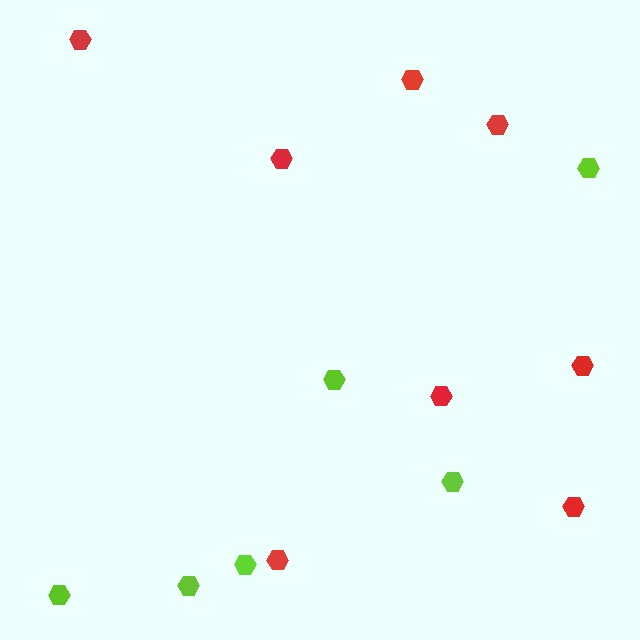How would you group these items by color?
There are 2 groups: one group of lime hexagons (6) and one group of red hexagons (8).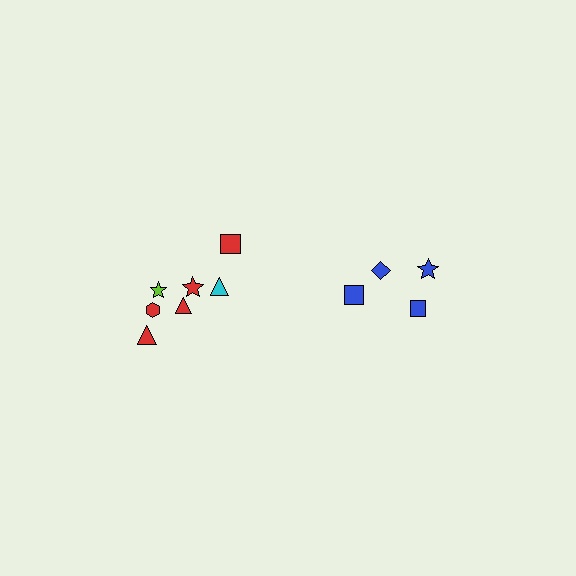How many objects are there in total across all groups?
There are 11 objects.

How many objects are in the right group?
There are 4 objects.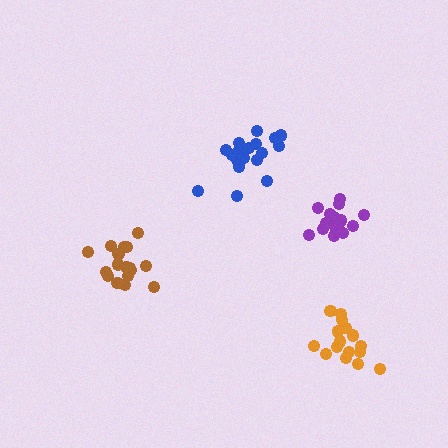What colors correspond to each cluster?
The clusters are colored: purple, blue, orange, brown.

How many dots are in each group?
Group 1: 17 dots, Group 2: 18 dots, Group 3: 17 dots, Group 4: 17 dots (69 total).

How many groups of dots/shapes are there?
There are 4 groups.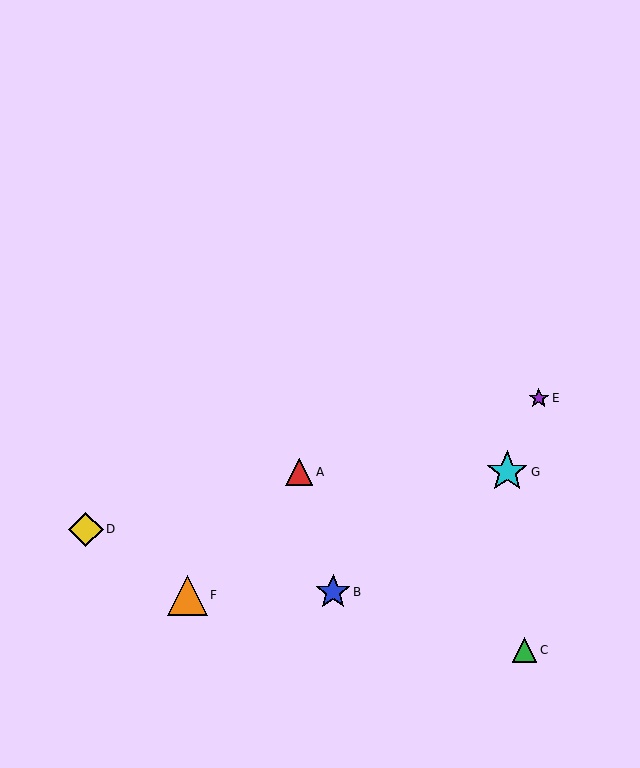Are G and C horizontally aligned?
No, G is at y≈472 and C is at y≈650.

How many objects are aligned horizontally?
2 objects (A, G) are aligned horizontally.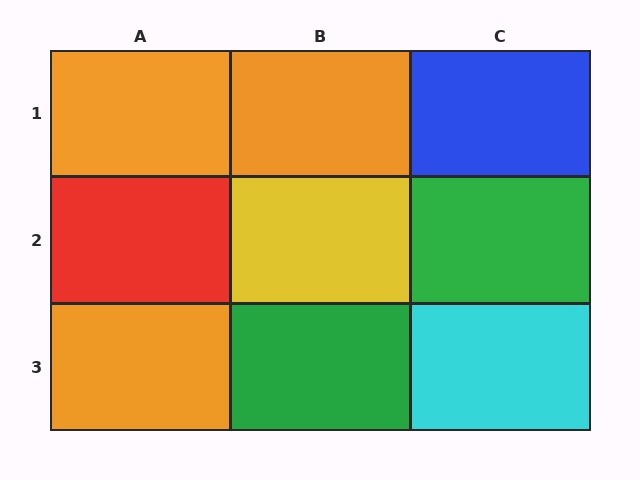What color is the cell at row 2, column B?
Yellow.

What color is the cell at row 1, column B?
Orange.